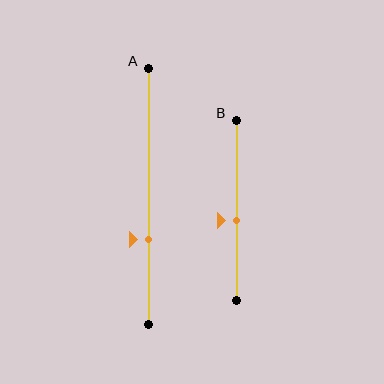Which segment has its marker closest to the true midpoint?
Segment B has its marker closest to the true midpoint.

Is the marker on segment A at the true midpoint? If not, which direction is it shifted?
No, the marker on segment A is shifted downward by about 17% of the segment length.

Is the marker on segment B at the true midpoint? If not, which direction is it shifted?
No, the marker on segment B is shifted downward by about 6% of the segment length.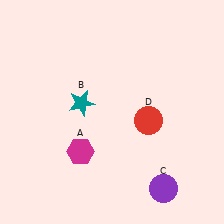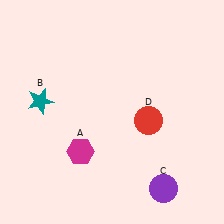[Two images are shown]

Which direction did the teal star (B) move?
The teal star (B) moved left.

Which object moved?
The teal star (B) moved left.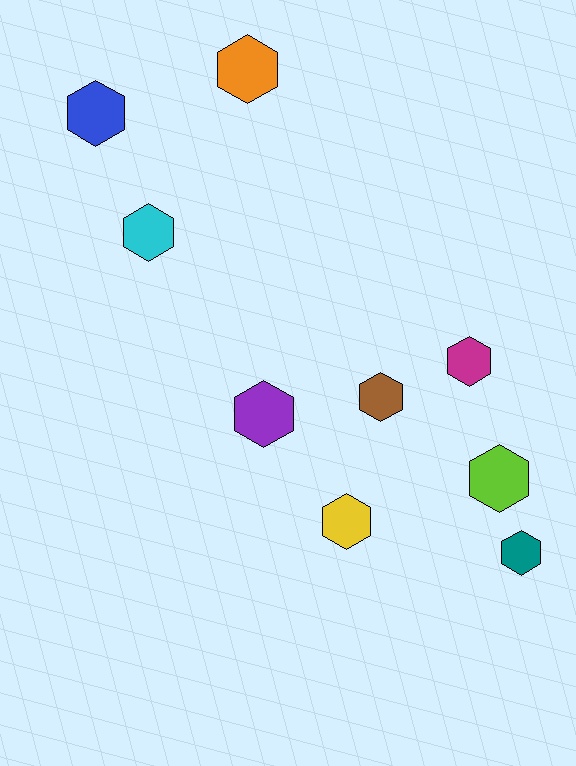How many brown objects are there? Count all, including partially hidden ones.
There is 1 brown object.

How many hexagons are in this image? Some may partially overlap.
There are 9 hexagons.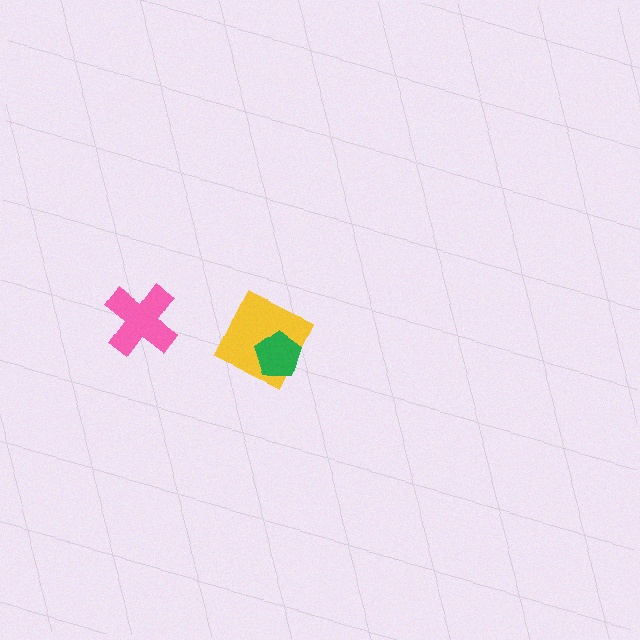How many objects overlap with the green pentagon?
1 object overlaps with the green pentagon.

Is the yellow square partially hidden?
Yes, it is partially covered by another shape.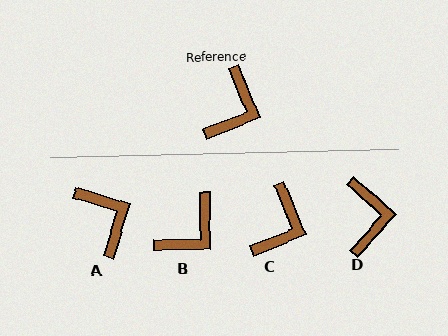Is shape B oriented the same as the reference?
No, it is off by about 22 degrees.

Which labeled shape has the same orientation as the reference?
C.